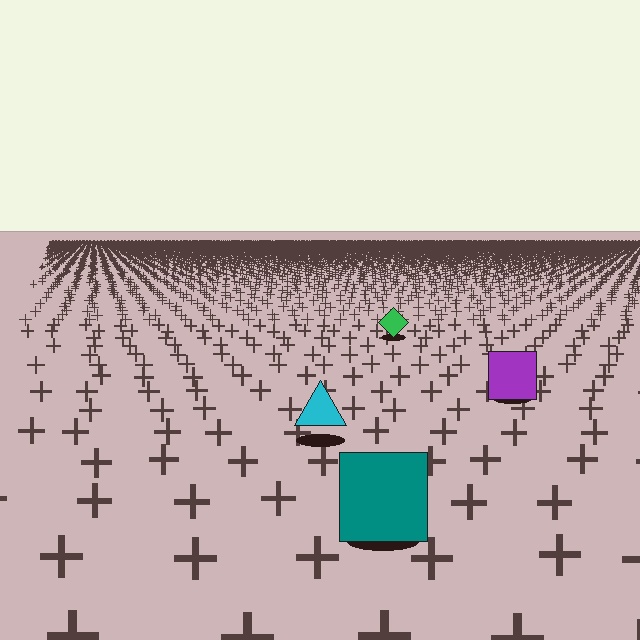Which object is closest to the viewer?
The teal square is closest. The texture marks near it are larger and more spread out.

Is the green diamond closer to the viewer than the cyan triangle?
No. The cyan triangle is closer — you can tell from the texture gradient: the ground texture is coarser near it.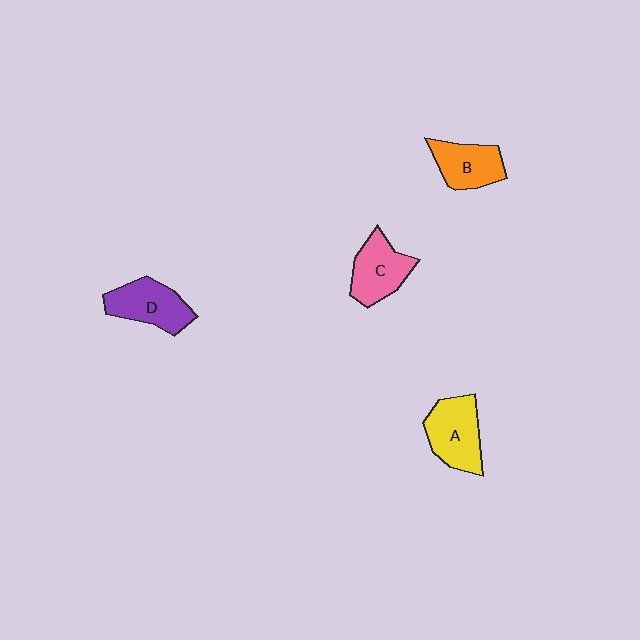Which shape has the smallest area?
Shape B (orange).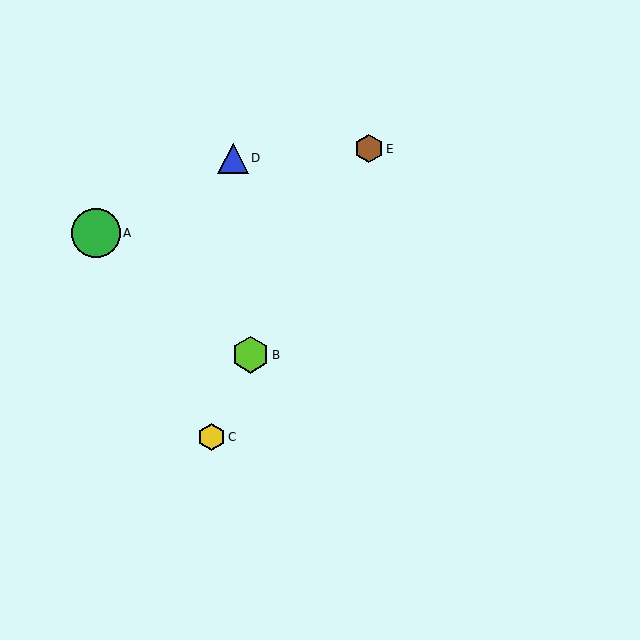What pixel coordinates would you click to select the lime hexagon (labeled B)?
Click at (251, 355) to select the lime hexagon B.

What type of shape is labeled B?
Shape B is a lime hexagon.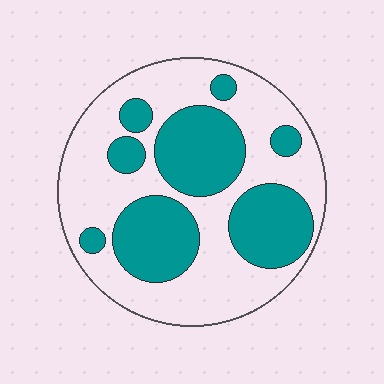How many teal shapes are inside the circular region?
8.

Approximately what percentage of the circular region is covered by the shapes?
Approximately 40%.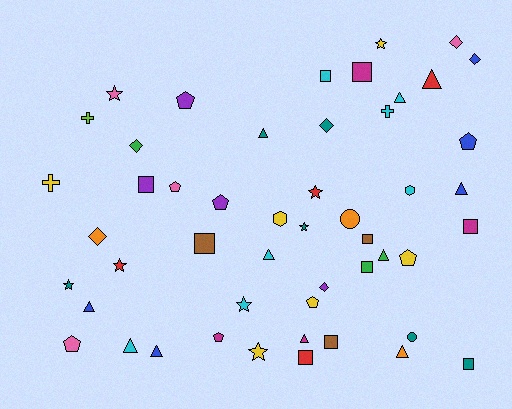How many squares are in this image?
There are 10 squares.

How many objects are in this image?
There are 50 objects.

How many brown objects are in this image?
There are 3 brown objects.